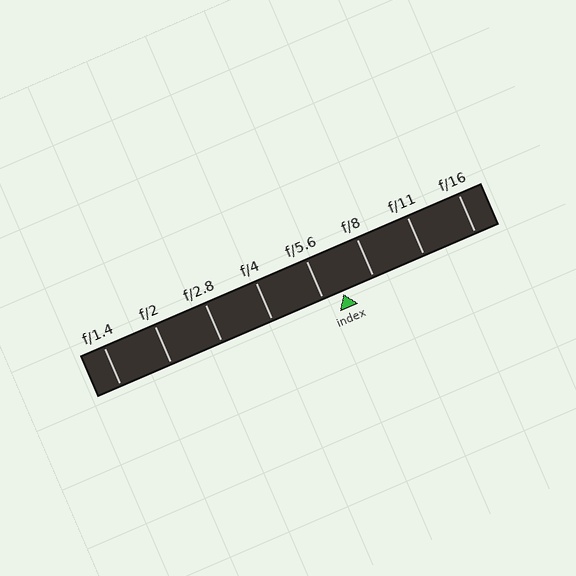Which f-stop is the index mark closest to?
The index mark is closest to f/5.6.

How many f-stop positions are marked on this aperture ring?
There are 8 f-stop positions marked.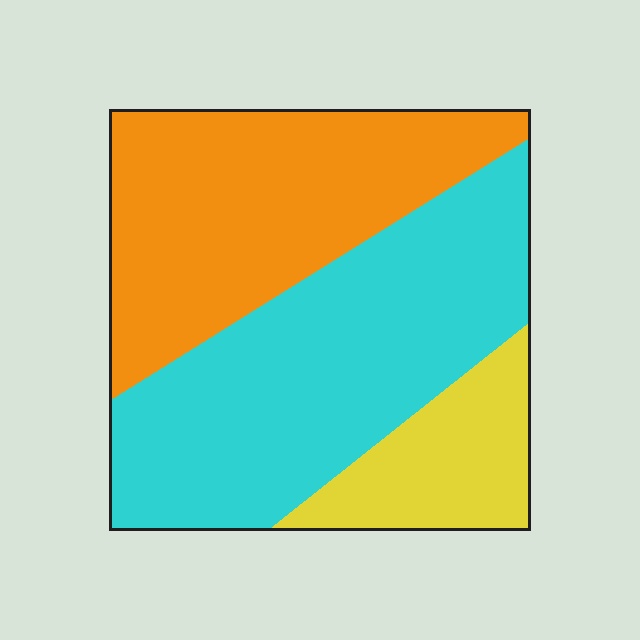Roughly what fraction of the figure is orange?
Orange takes up between a quarter and a half of the figure.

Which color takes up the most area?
Cyan, at roughly 45%.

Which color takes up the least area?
Yellow, at roughly 15%.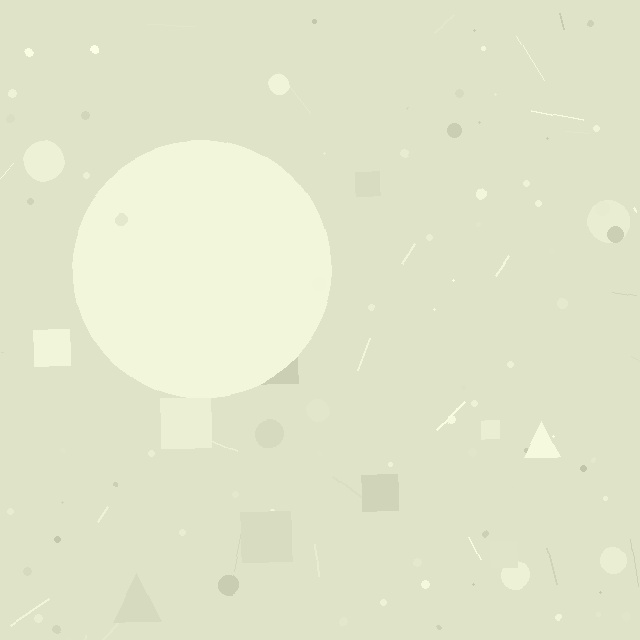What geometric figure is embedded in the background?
A circle is embedded in the background.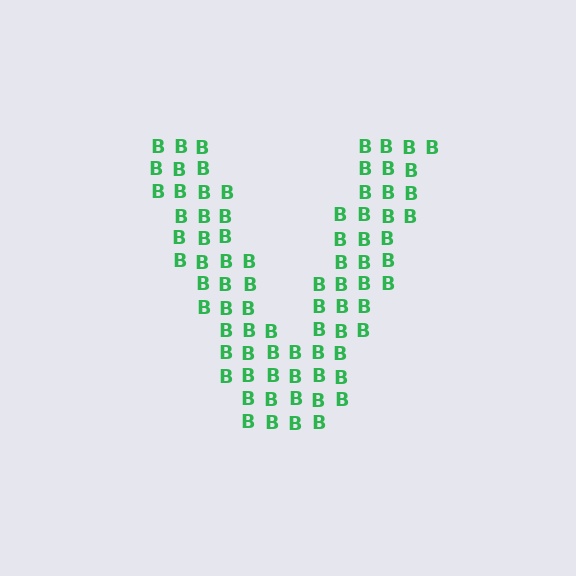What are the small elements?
The small elements are letter B's.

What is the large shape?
The large shape is the letter V.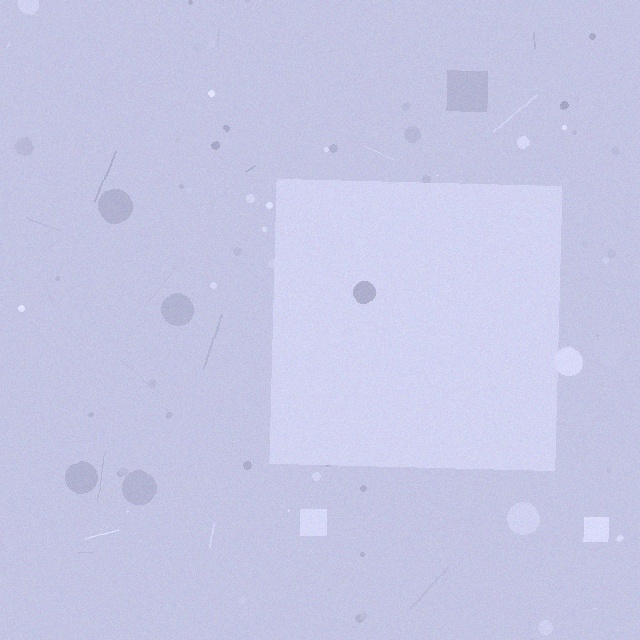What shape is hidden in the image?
A square is hidden in the image.